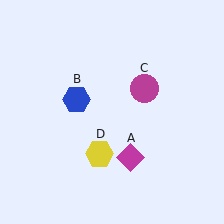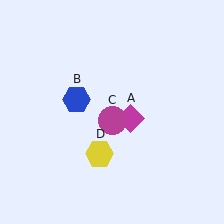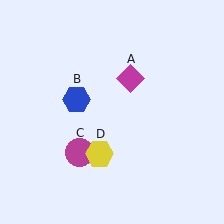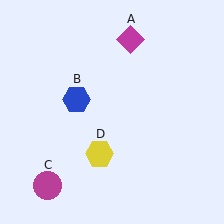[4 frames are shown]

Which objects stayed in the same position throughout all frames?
Blue hexagon (object B) and yellow hexagon (object D) remained stationary.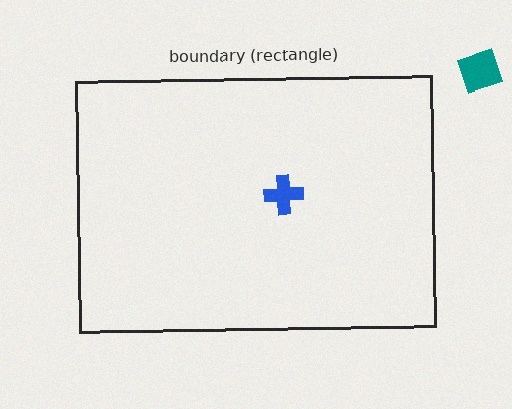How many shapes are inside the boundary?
1 inside, 1 outside.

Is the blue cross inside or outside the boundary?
Inside.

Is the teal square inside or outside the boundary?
Outside.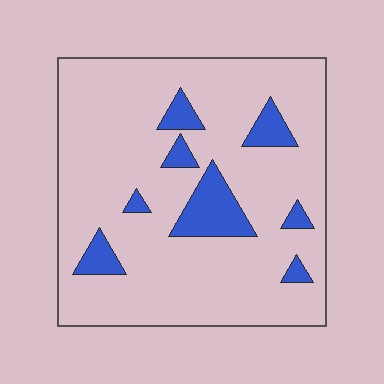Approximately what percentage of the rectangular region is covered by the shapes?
Approximately 15%.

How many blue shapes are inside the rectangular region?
8.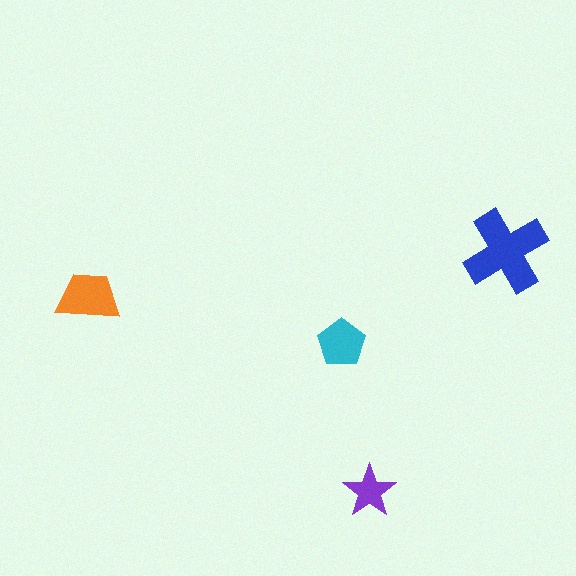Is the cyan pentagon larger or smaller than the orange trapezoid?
Smaller.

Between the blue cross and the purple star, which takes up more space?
The blue cross.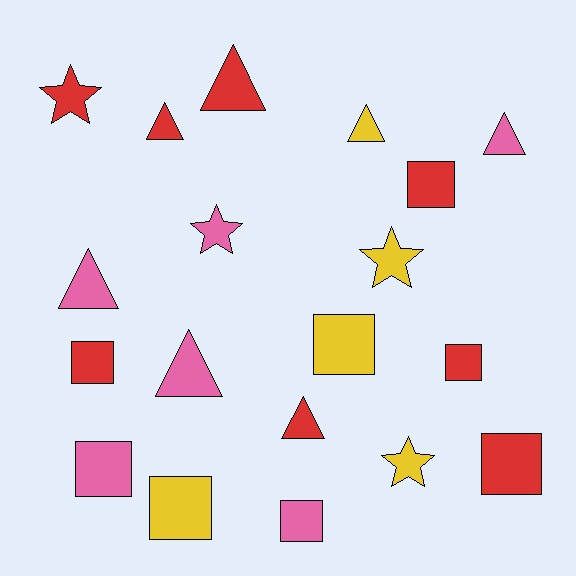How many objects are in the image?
There are 19 objects.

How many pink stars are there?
There is 1 pink star.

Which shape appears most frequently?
Square, with 8 objects.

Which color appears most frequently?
Red, with 8 objects.